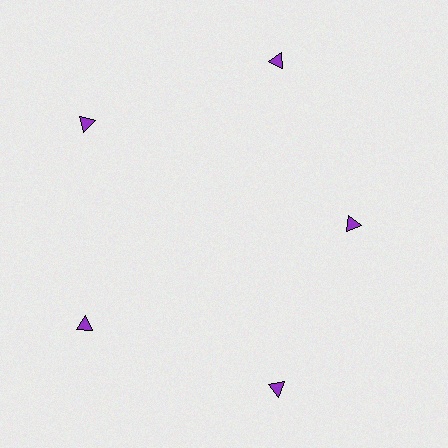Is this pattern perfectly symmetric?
No. The 5 purple triangles are arranged in a ring, but one element near the 3 o'clock position is pulled inward toward the center, breaking the 5-fold rotational symmetry.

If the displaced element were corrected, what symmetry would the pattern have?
It would have 5-fold rotational symmetry — the pattern would map onto itself every 72 degrees.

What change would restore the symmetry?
The symmetry would be restored by moving it outward, back onto the ring so that all 5 triangles sit at equal angles and equal distance from the center.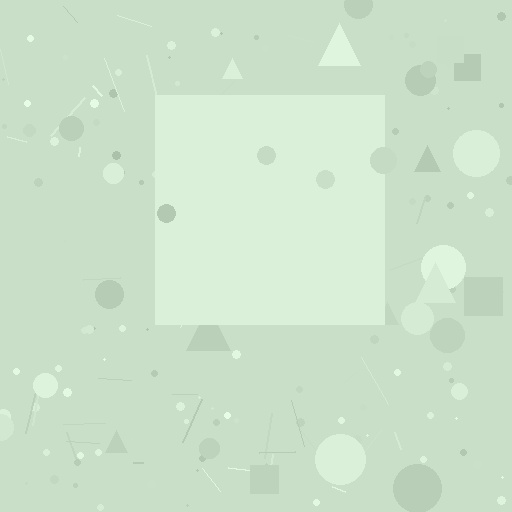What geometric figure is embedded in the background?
A square is embedded in the background.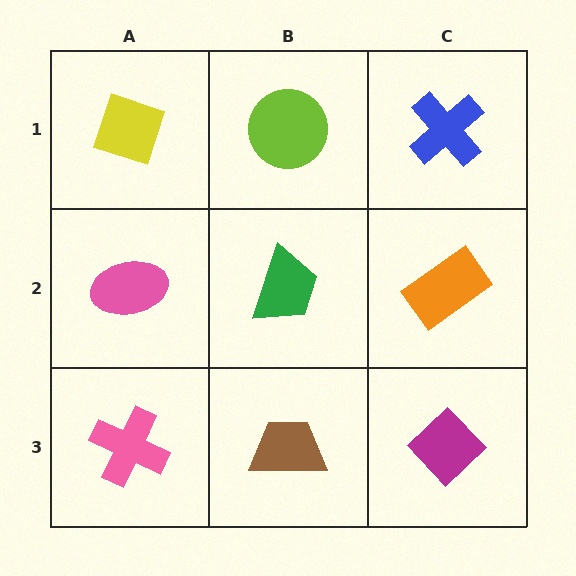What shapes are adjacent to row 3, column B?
A green trapezoid (row 2, column B), a pink cross (row 3, column A), a magenta diamond (row 3, column C).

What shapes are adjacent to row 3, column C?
An orange rectangle (row 2, column C), a brown trapezoid (row 3, column B).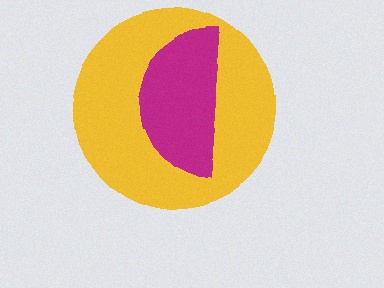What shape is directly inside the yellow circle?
The magenta semicircle.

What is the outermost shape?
The yellow circle.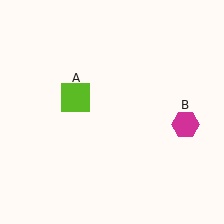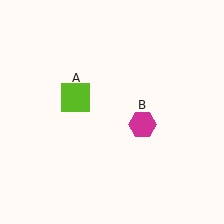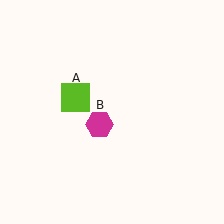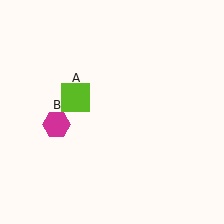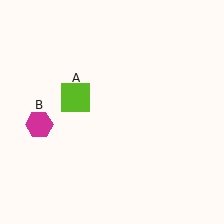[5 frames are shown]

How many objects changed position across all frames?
1 object changed position: magenta hexagon (object B).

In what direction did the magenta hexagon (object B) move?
The magenta hexagon (object B) moved left.